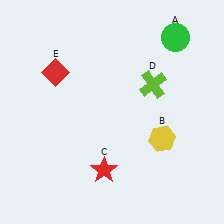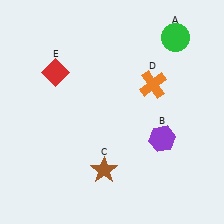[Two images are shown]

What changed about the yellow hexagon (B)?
In Image 1, B is yellow. In Image 2, it changed to purple.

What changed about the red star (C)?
In Image 1, C is red. In Image 2, it changed to brown.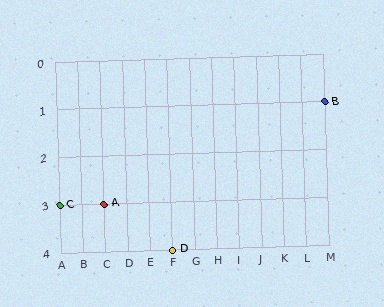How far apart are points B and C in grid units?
Points B and C are 12 columns and 2 rows apart (about 12.2 grid units diagonally).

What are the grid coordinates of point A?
Point A is at grid coordinates (C, 3).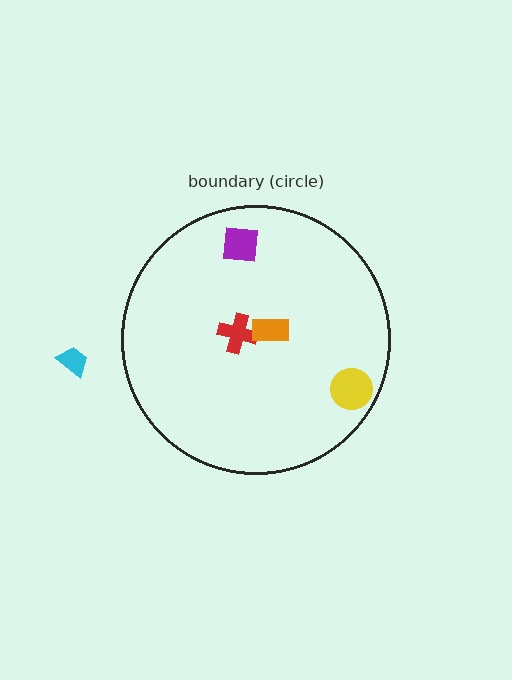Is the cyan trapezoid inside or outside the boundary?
Outside.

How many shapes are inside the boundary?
4 inside, 1 outside.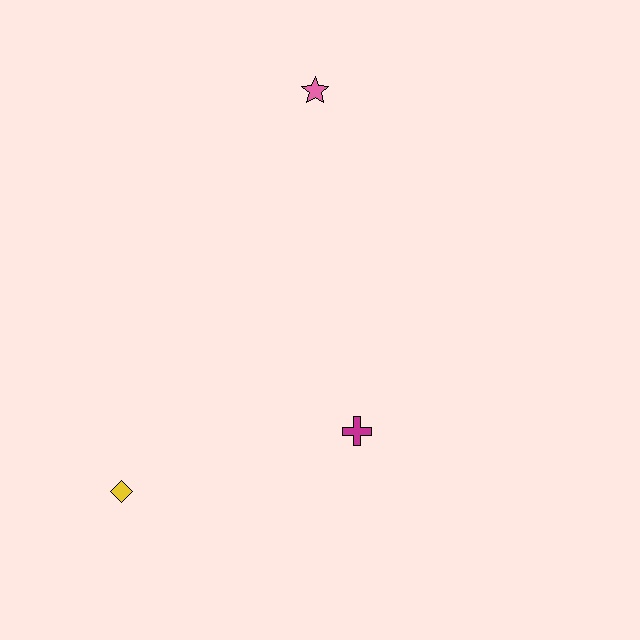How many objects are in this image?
There are 3 objects.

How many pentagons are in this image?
There are no pentagons.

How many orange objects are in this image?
There are no orange objects.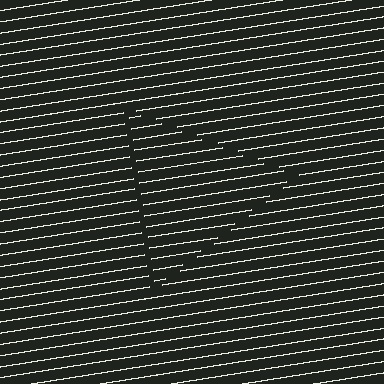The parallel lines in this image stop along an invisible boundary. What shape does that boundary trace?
An illusory triangle. The interior of the shape contains the same grating, shifted by half a period — the contour is defined by the phase discontinuity where line-ends from the inner and outer gratings abut.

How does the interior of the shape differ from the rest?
The interior of the shape contains the same grating, shifted by half a period — the contour is defined by the phase discontinuity where line-ends from the inner and outer gratings abut.